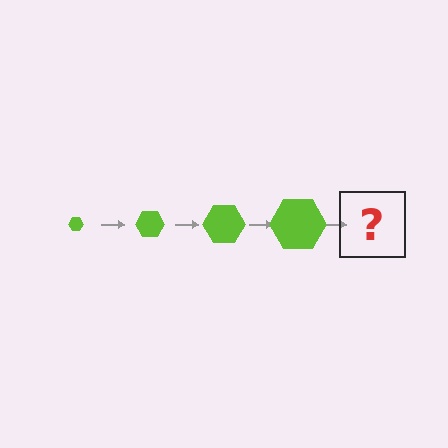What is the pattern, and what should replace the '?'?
The pattern is that the hexagon gets progressively larger each step. The '?' should be a lime hexagon, larger than the previous one.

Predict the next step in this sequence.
The next step is a lime hexagon, larger than the previous one.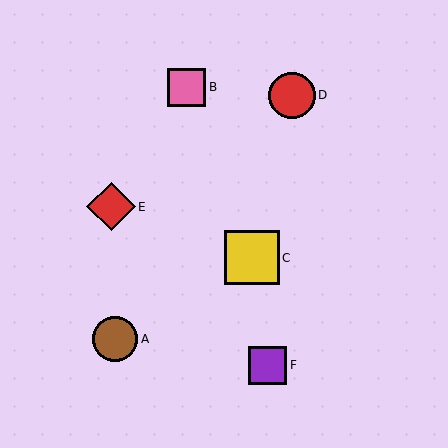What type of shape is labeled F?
Shape F is a purple square.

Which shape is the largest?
The yellow square (labeled C) is the largest.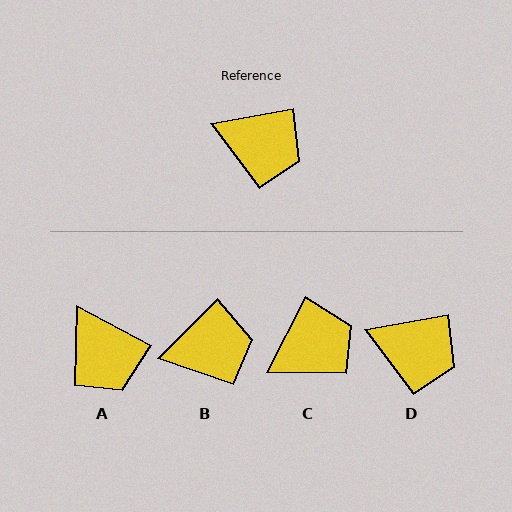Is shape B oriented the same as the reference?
No, it is off by about 34 degrees.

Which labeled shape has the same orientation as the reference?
D.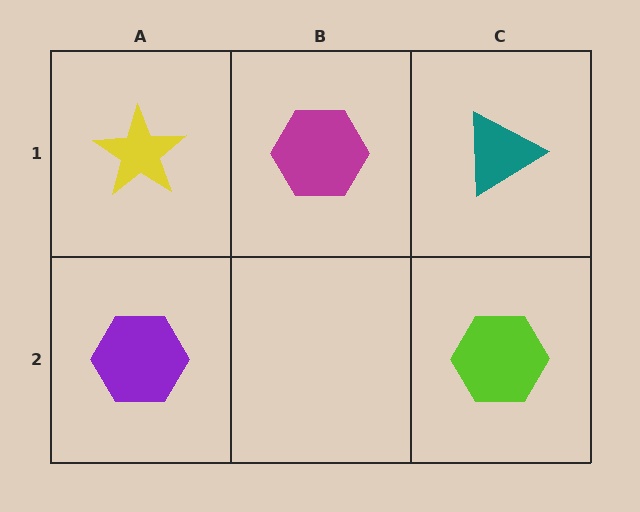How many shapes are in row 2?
2 shapes.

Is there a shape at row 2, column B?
No, that cell is empty.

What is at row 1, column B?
A magenta hexagon.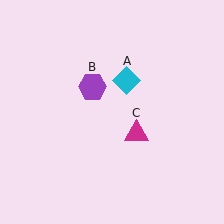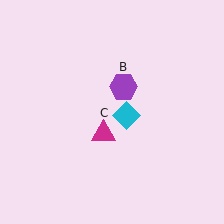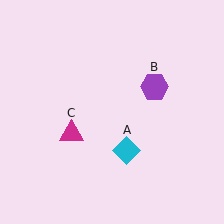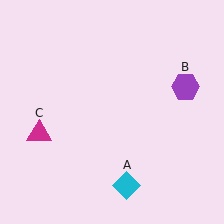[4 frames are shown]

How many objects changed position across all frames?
3 objects changed position: cyan diamond (object A), purple hexagon (object B), magenta triangle (object C).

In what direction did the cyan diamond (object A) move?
The cyan diamond (object A) moved down.